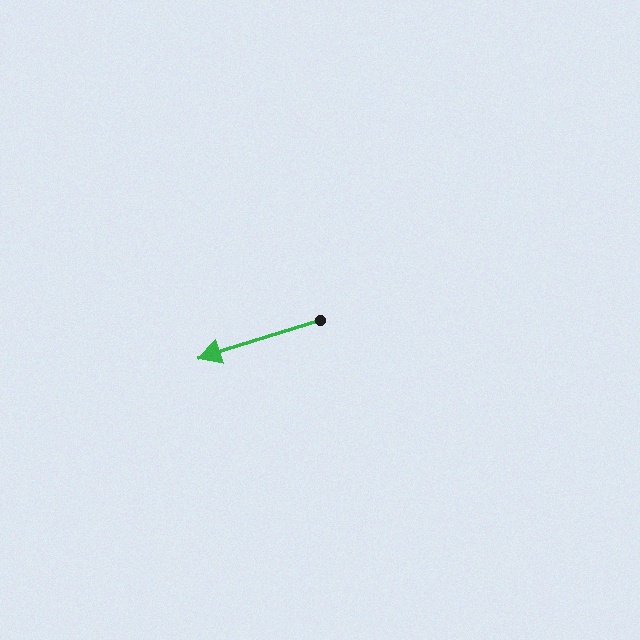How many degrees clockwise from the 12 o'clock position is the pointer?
Approximately 253 degrees.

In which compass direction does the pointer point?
West.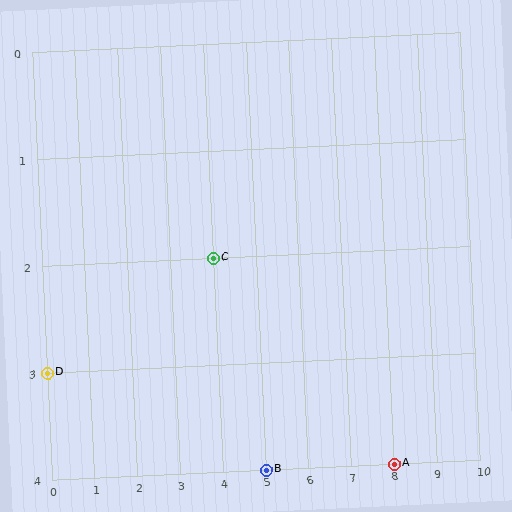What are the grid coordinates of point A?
Point A is at grid coordinates (8, 4).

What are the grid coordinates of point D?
Point D is at grid coordinates (0, 3).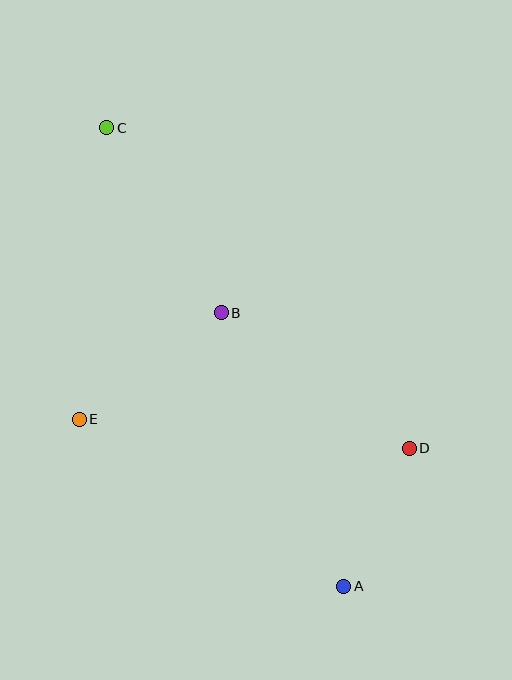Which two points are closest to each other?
Points A and D are closest to each other.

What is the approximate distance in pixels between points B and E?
The distance between B and E is approximately 178 pixels.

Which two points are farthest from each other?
Points A and C are farthest from each other.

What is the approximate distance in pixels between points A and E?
The distance between A and E is approximately 313 pixels.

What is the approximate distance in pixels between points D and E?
The distance between D and E is approximately 331 pixels.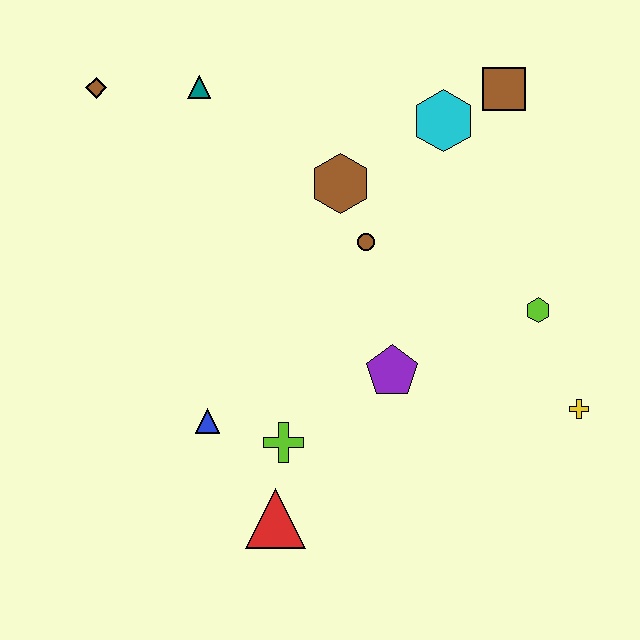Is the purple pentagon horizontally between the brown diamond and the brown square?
Yes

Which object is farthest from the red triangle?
The brown square is farthest from the red triangle.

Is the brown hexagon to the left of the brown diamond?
No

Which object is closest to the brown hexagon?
The brown circle is closest to the brown hexagon.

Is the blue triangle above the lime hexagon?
No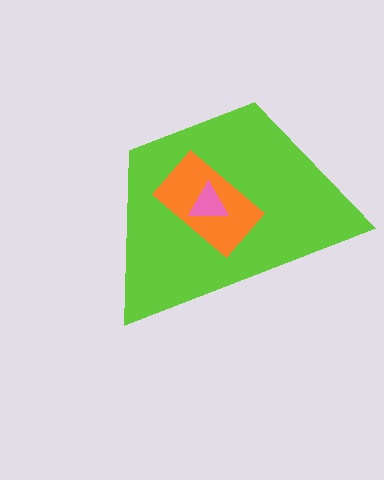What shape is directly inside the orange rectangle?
The pink triangle.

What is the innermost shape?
The pink triangle.